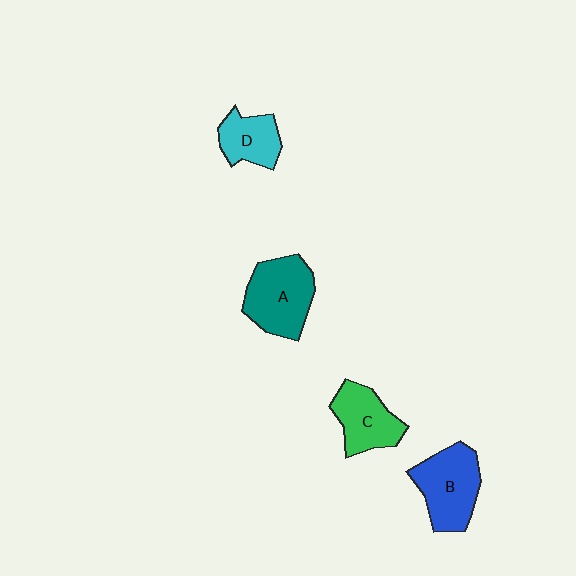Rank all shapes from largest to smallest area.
From largest to smallest: A (teal), B (blue), C (green), D (cyan).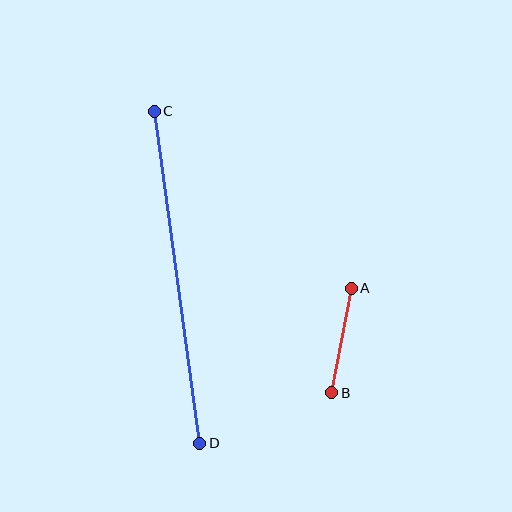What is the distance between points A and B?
The distance is approximately 107 pixels.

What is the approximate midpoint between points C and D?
The midpoint is at approximately (177, 277) pixels.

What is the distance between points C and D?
The distance is approximately 335 pixels.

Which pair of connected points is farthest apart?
Points C and D are farthest apart.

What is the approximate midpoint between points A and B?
The midpoint is at approximately (341, 341) pixels.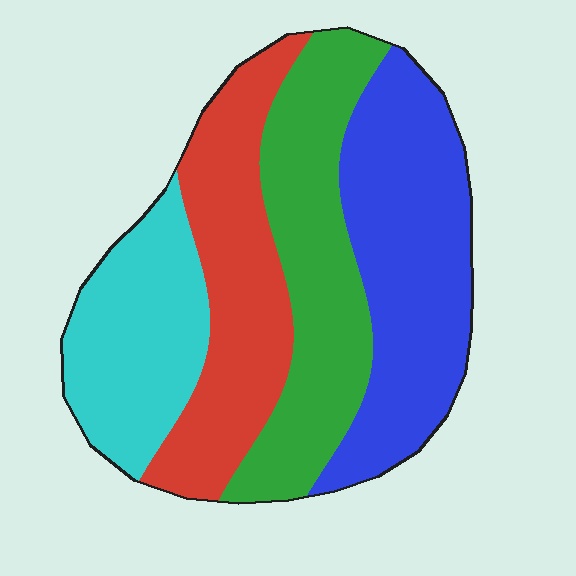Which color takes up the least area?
Cyan, at roughly 20%.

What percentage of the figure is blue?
Blue covers around 30% of the figure.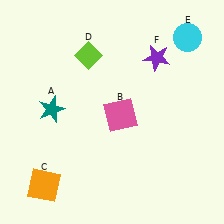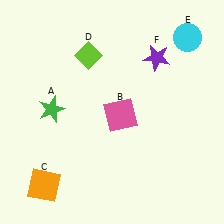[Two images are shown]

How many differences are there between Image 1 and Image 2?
There is 1 difference between the two images.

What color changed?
The star (A) changed from teal in Image 1 to green in Image 2.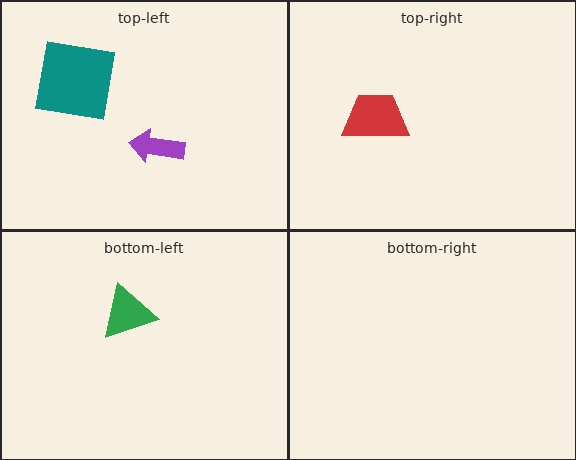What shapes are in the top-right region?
The red trapezoid.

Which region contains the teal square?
The top-left region.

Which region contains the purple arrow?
The top-left region.